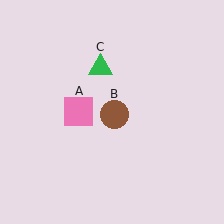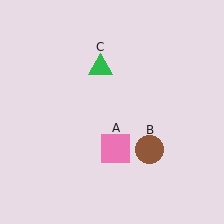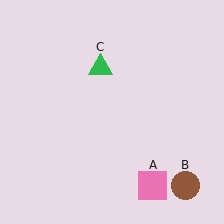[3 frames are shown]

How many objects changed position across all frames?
2 objects changed position: pink square (object A), brown circle (object B).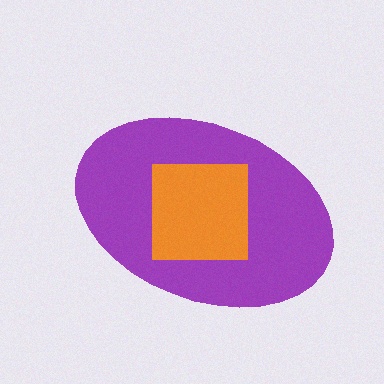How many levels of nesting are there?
2.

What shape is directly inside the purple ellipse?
The orange square.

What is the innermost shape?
The orange square.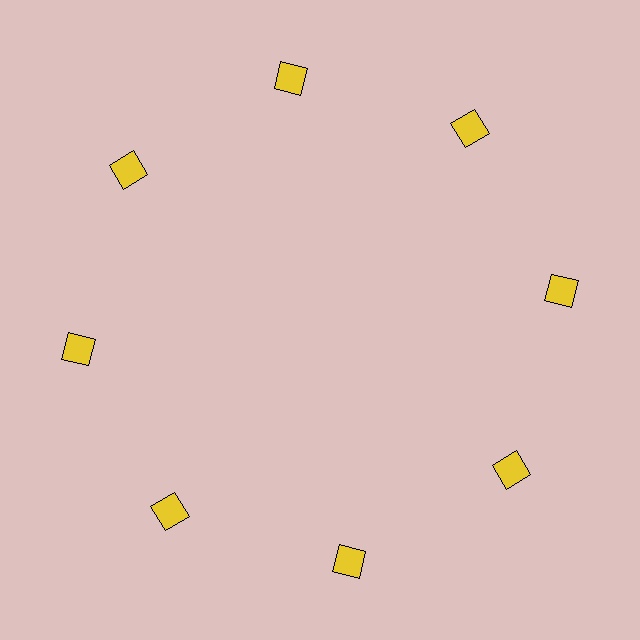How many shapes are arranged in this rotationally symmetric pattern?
There are 8 shapes, arranged in 8 groups of 1.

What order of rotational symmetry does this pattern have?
This pattern has 8-fold rotational symmetry.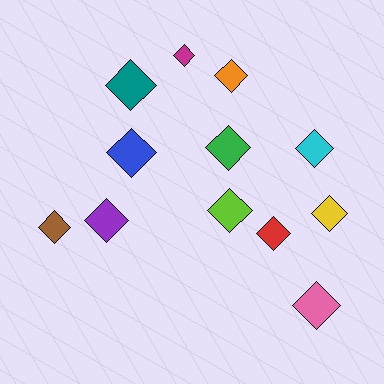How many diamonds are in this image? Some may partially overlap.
There are 12 diamonds.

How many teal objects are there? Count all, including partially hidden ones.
There is 1 teal object.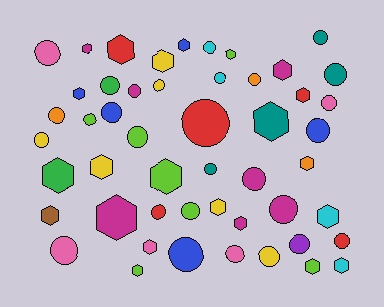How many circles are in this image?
There are 28 circles.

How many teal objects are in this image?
There are 4 teal objects.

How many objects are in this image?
There are 50 objects.